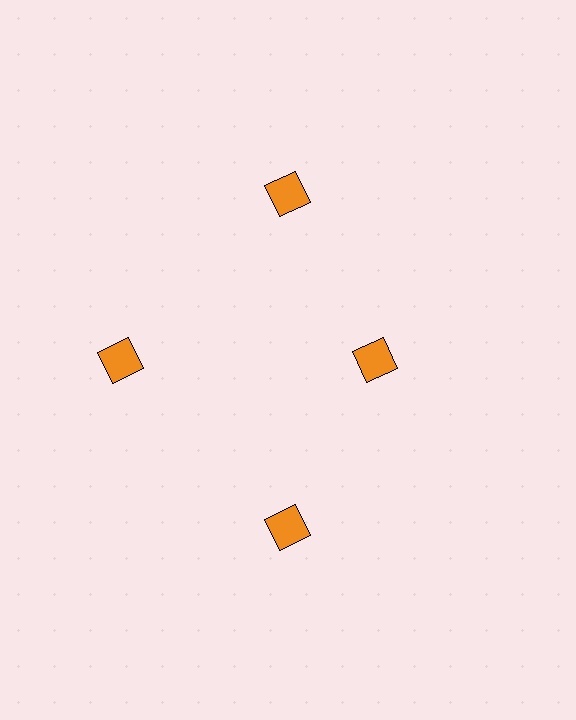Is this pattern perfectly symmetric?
No. The 4 orange diamonds are arranged in a ring, but one element near the 3 o'clock position is pulled inward toward the center, breaking the 4-fold rotational symmetry.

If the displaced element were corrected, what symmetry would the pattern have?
It would have 4-fold rotational symmetry — the pattern would map onto itself every 90 degrees.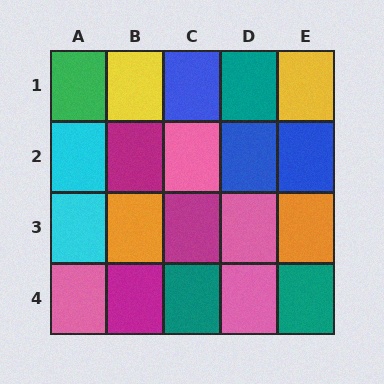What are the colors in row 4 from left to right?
Pink, magenta, teal, pink, teal.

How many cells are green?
1 cell is green.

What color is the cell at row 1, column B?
Yellow.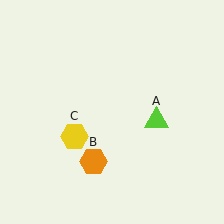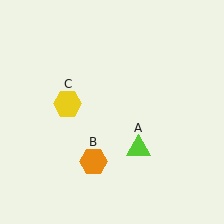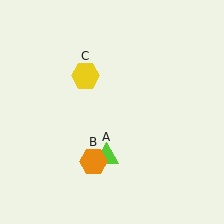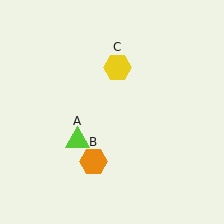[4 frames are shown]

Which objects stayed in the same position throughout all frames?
Orange hexagon (object B) remained stationary.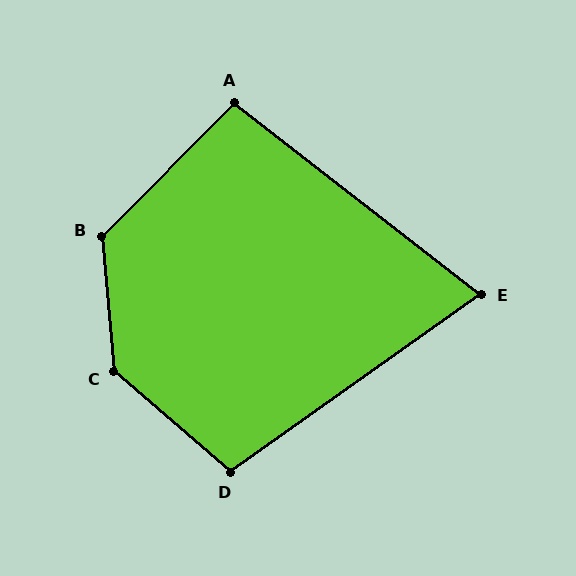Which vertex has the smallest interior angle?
E, at approximately 73 degrees.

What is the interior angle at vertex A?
Approximately 97 degrees (obtuse).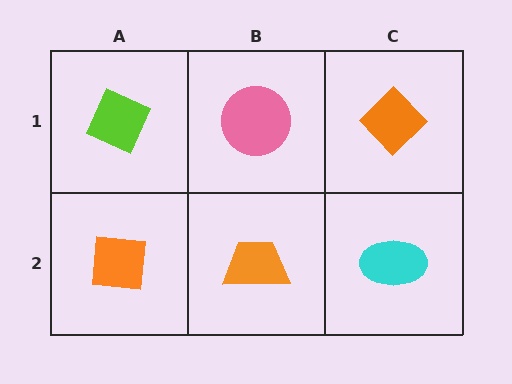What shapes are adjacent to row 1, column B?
An orange trapezoid (row 2, column B), a lime diamond (row 1, column A), an orange diamond (row 1, column C).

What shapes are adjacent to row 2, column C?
An orange diamond (row 1, column C), an orange trapezoid (row 2, column B).